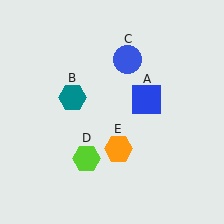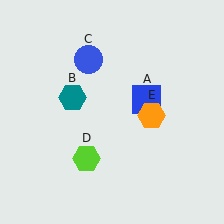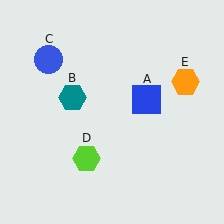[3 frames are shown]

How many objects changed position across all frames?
2 objects changed position: blue circle (object C), orange hexagon (object E).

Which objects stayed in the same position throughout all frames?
Blue square (object A) and teal hexagon (object B) and lime hexagon (object D) remained stationary.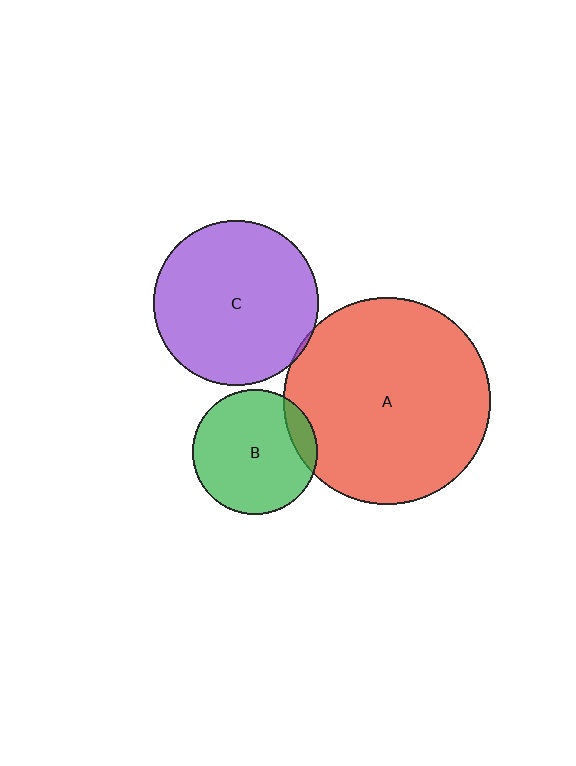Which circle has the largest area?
Circle A (red).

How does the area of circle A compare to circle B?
Approximately 2.7 times.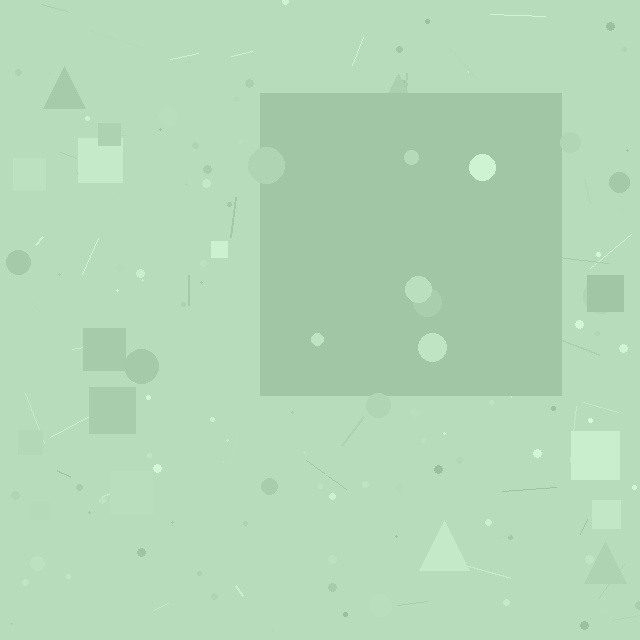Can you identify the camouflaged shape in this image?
The camouflaged shape is a square.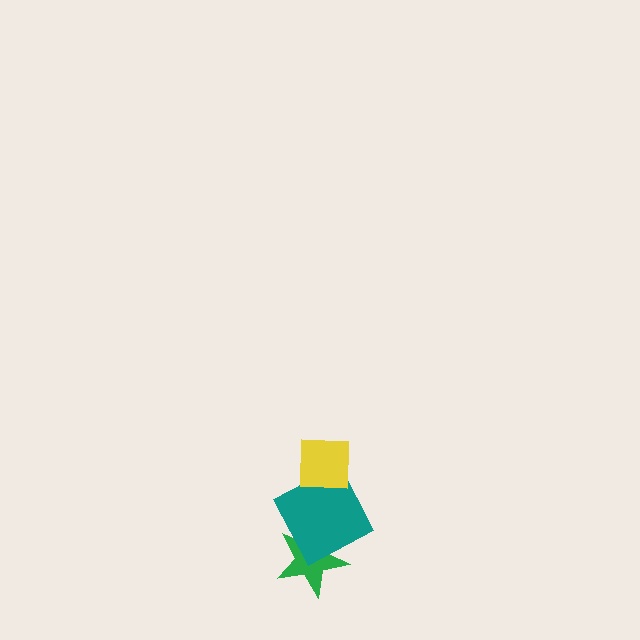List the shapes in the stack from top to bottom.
From top to bottom: the yellow square, the teal square, the green star.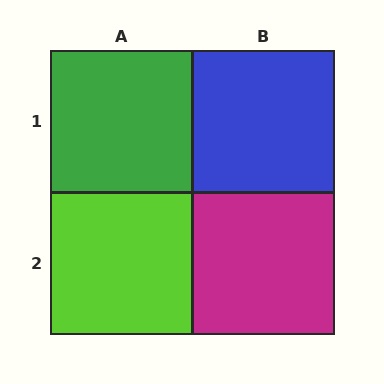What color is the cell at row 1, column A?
Green.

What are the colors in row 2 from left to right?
Lime, magenta.